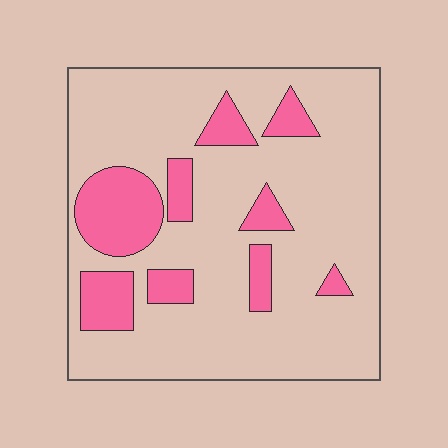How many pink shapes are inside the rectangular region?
9.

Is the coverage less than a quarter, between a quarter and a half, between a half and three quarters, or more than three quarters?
Less than a quarter.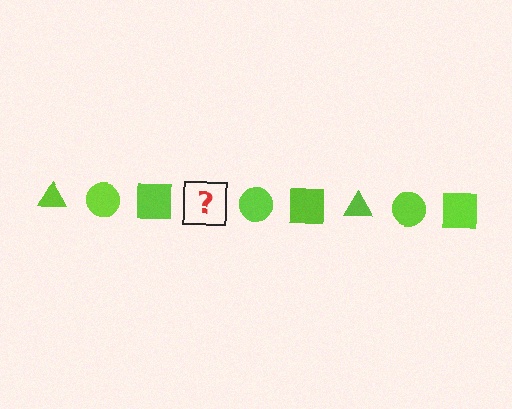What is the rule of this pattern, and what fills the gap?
The rule is that the pattern cycles through triangle, circle, square shapes in lime. The gap should be filled with a lime triangle.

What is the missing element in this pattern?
The missing element is a lime triangle.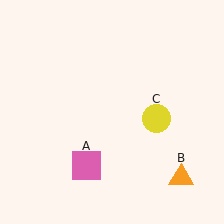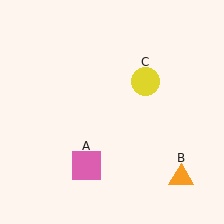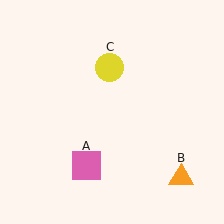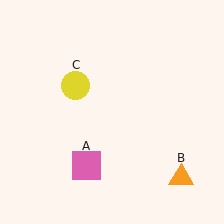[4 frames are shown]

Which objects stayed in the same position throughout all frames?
Pink square (object A) and orange triangle (object B) remained stationary.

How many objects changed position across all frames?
1 object changed position: yellow circle (object C).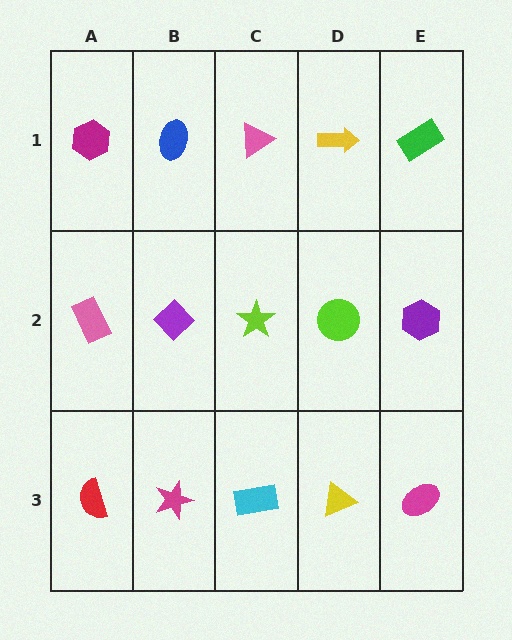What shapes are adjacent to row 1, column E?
A purple hexagon (row 2, column E), a yellow arrow (row 1, column D).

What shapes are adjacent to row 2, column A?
A magenta hexagon (row 1, column A), a red semicircle (row 3, column A), a purple diamond (row 2, column B).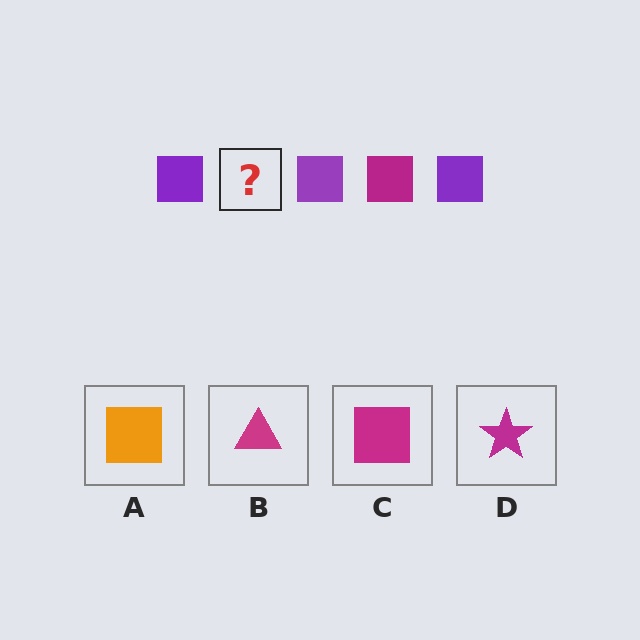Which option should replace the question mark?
Option C.